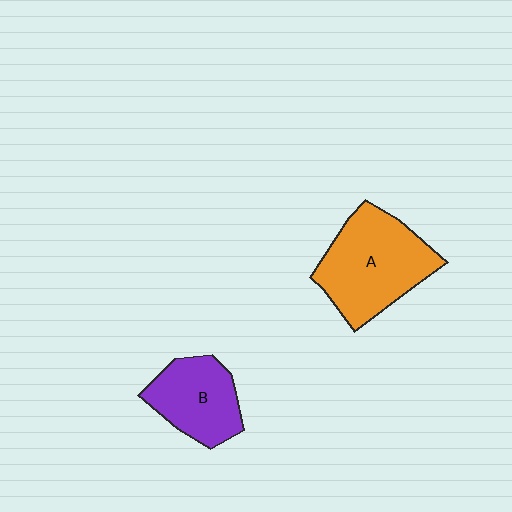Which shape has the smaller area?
Shape B (purple).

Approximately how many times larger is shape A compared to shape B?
Approximately 1.5 times.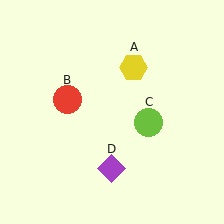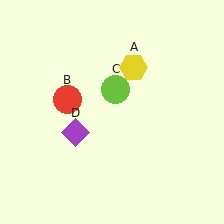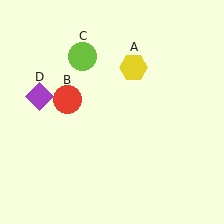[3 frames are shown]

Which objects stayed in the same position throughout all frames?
Yellow hexagon (object A) and red circle (object B) remained stationary.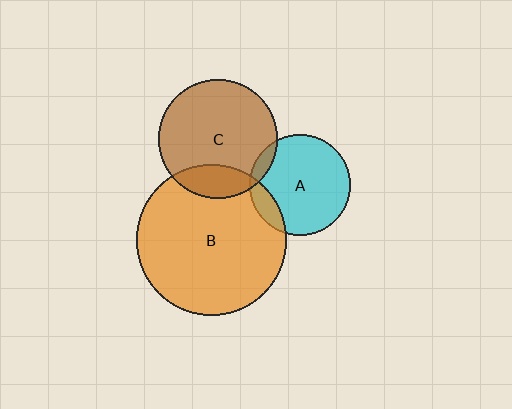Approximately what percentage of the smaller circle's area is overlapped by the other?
Approximately 10%.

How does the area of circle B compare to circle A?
Approximately 2.2 times.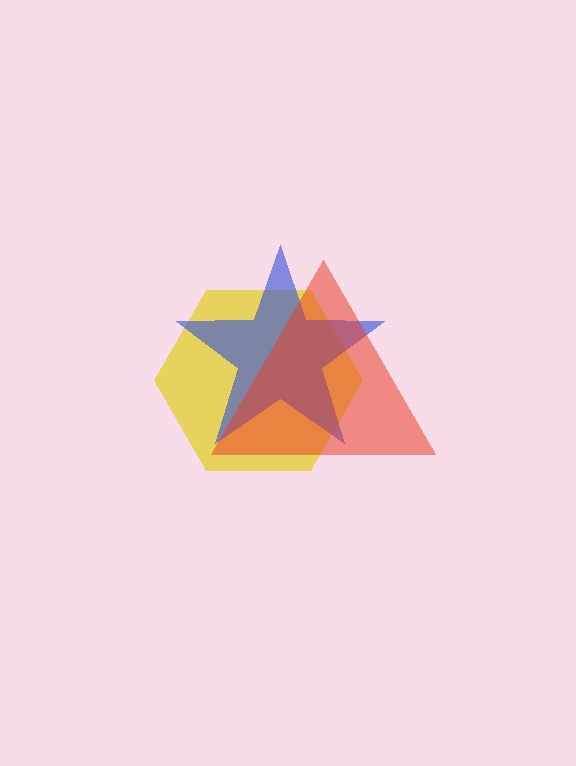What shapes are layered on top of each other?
The layered shapes are: a yellow hexagon, a blue star, a red triangle.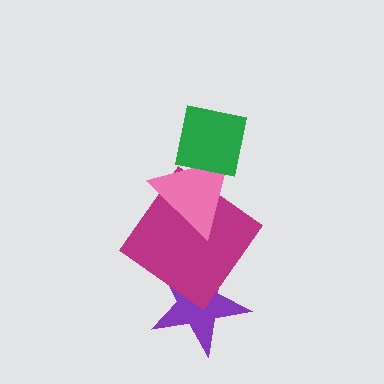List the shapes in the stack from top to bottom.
From top to bottom: the green square, the pink triangle, the magenta diamond, the purple star.